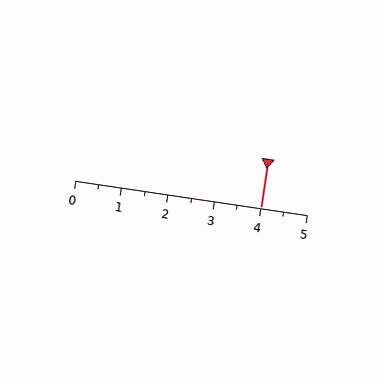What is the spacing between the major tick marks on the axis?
The major ticks are spaced 1 apart.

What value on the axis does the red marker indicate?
The marker indicates approximately 4.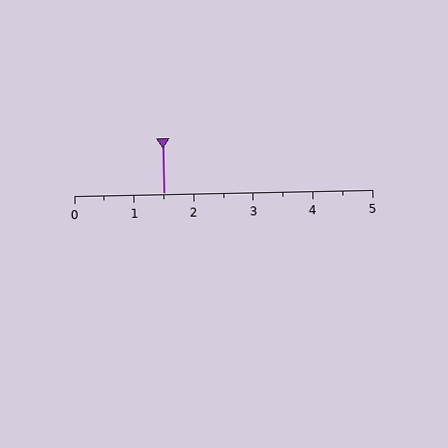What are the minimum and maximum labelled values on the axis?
The axis runs from 0 to 5.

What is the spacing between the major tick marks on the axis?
The major ticks are spaced 1 apart.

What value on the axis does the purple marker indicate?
The marker indicates approximately 1.5.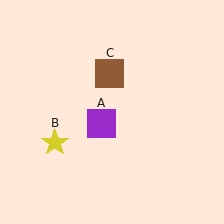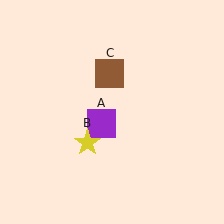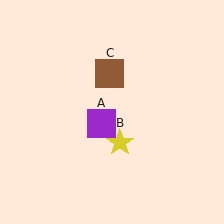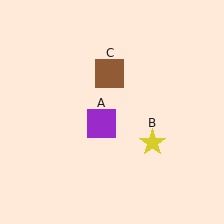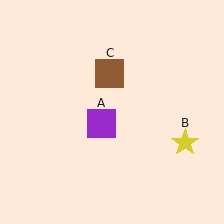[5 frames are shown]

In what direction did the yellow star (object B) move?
The yellow star (object B) moved right.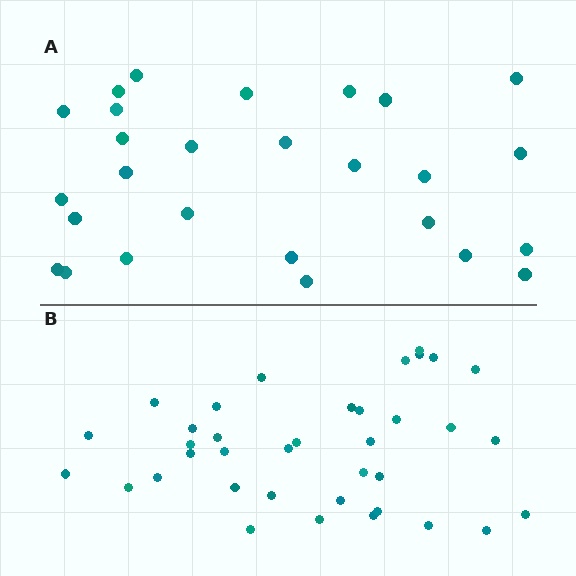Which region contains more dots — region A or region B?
Region B (the bottom region) has more dots.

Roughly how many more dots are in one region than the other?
Region B has roughly 10 or so more dots than region A.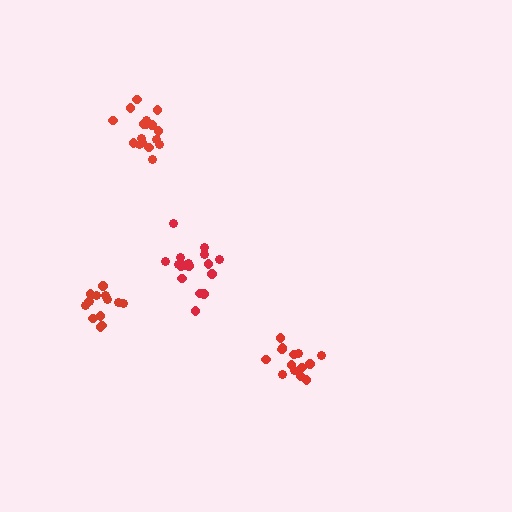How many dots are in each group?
Group 1: 17 dots, Group 2: 17 dots, Group 3: 14 dots, Group 4: 15 dots (63 total).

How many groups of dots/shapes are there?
There are 4 groups.